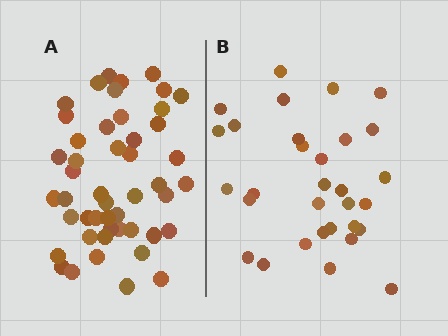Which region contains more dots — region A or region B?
Region A (the left region) has more dots.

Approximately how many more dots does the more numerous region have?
Region A has approximately 15 more dots than region B.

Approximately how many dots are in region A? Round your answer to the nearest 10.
About 50 dots. (The exact count is 48, which rounds to 50.)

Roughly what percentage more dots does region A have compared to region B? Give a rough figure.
About 55% more.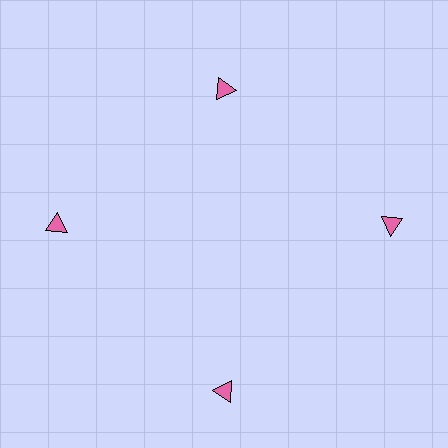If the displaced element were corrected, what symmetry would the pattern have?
It would have 4-fold rotational symmetry — the pattern would map onto itself every 90 degrees.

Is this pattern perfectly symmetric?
No. The 4 pink triangles are arranged in a ring, but one element near the 12 o'clock position is pulled inward toward the center, breaking the 4-fold rotational symmetry.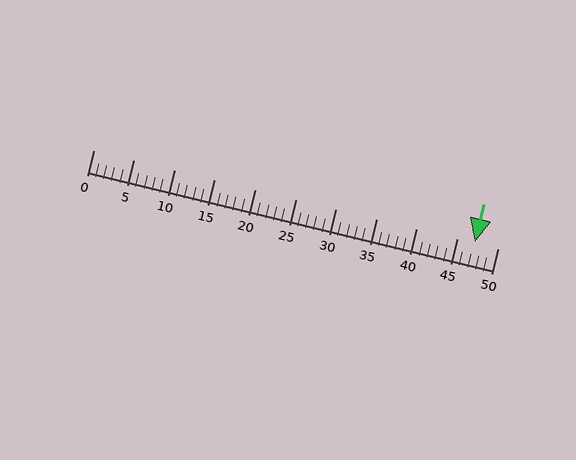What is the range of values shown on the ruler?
The ruler shows values from 0 to 50.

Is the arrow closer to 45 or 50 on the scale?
The arrow is closer to 45.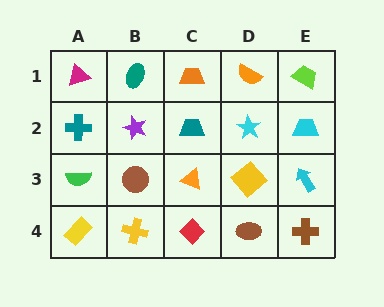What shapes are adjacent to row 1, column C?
A teal trapezoid (row 2, column C), a teal ellipse (row 1, column B), an orange semicircle (row 1, column D).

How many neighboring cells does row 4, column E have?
2.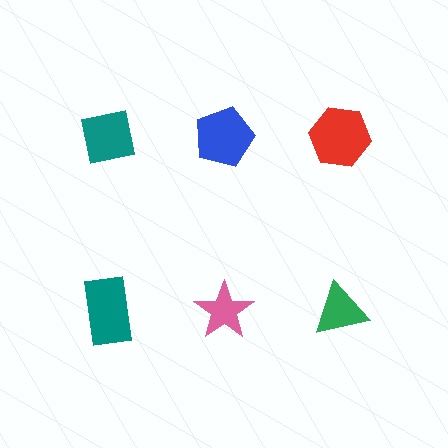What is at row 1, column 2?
A blue pentagon.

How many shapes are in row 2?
3 shapes.